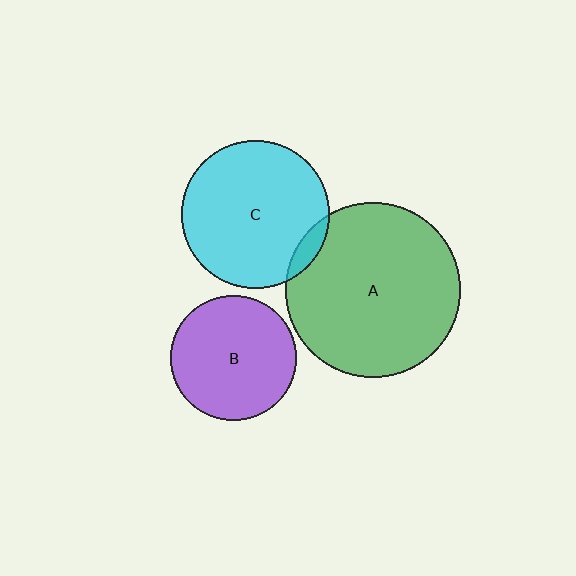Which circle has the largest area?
Circle A (green).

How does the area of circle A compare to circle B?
Approximately 2.0 times.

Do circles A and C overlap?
Yes.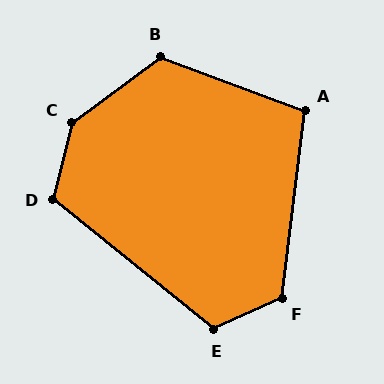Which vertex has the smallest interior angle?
A, at approximately 104 degrees.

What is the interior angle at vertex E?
Approximately 116 degrees (obtuse).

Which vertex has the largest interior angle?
C, at approximately 140 degrees.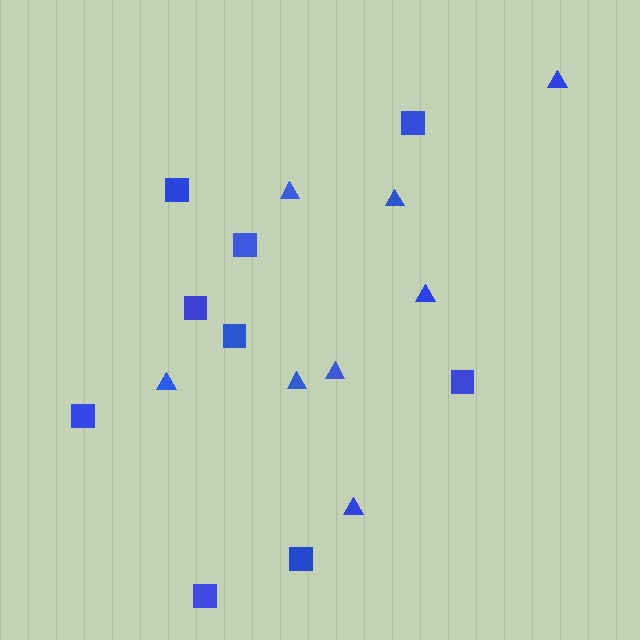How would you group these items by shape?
There are 2 groups: one group of triangles (8) and one group of squares (9).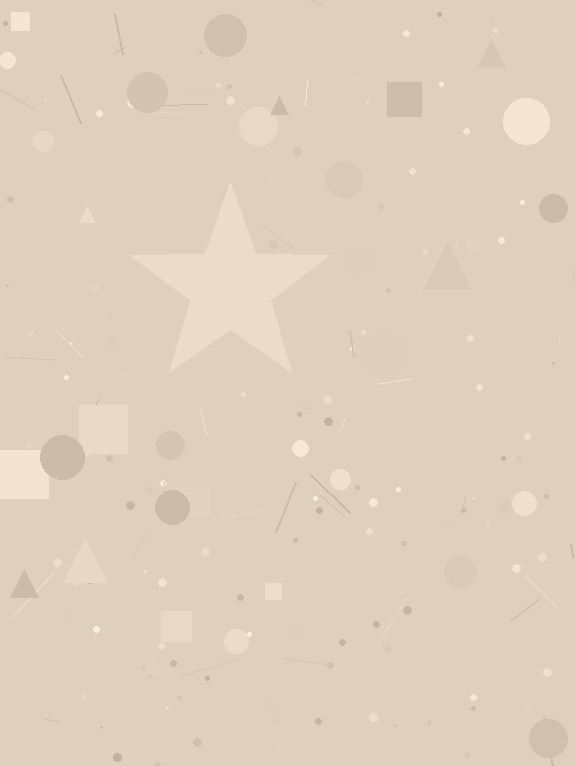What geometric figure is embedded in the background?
A star is embedded in the background.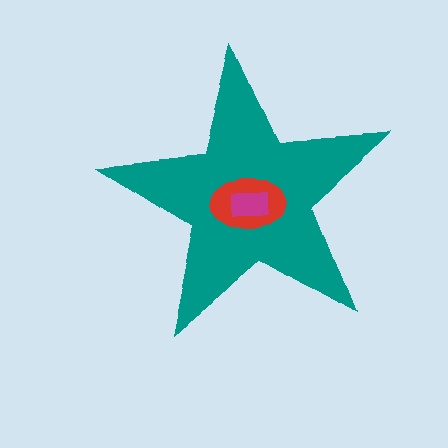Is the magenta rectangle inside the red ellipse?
Yes.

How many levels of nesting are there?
3.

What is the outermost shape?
The teal star.